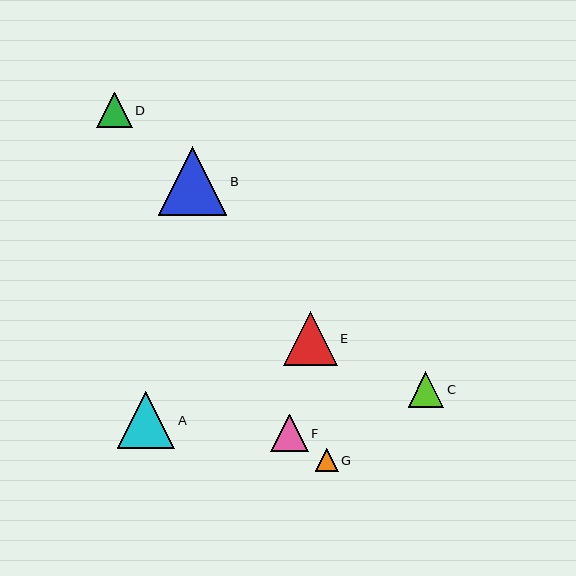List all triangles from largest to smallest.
From largest to smallest: B, A, E, F, C, D, G.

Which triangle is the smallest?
Triangle G is the smallest with a size of approximately 23 pixels.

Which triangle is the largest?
Triangle B is the largest with a size of approximately 69 pixels.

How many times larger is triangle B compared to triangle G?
Triangle B is approximately 3.0 times the size of triangle G.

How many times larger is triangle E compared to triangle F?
Triangle E is approximately 1.5 times the size of triangle F.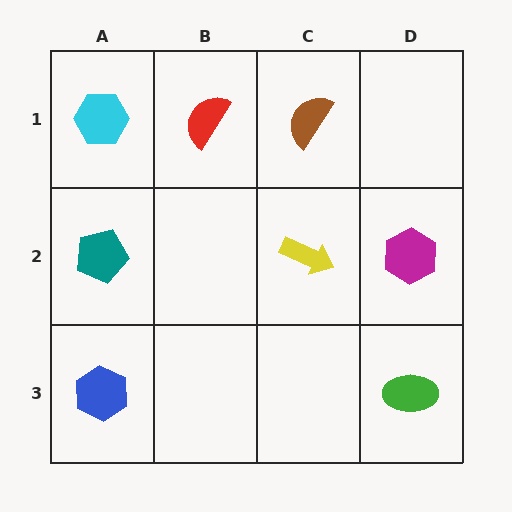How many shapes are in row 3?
2 shapes.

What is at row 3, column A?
A blue hexagon.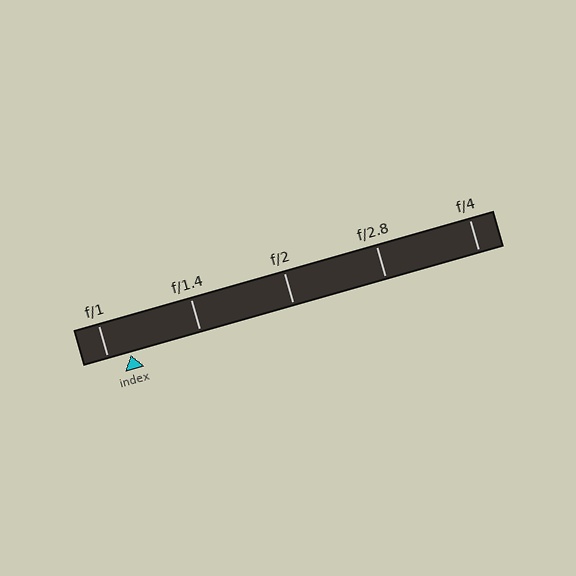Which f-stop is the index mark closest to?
The index mark is closest to f/1.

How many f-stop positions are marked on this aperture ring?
There are 5 f-stop positions marked.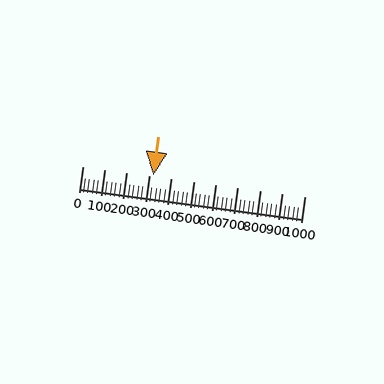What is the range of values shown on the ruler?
The ruler shows values from 0 to 1000.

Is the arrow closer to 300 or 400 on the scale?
The arrow is closer to 300.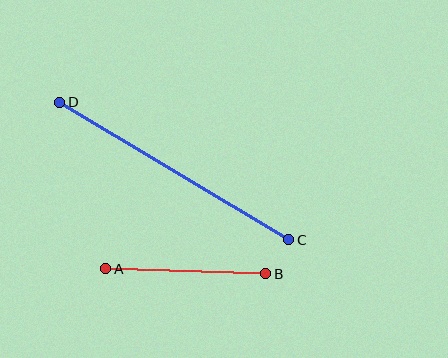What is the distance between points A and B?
The distance is approximately 160 pixels.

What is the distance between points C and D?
The distance is approximately 267 pixels.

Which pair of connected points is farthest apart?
Points C and D are farthest apart.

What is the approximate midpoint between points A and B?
The midpoint is at approximately (186, 271) pixels.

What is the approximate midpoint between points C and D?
The midpoint is at approximately (174, 171) pixels.